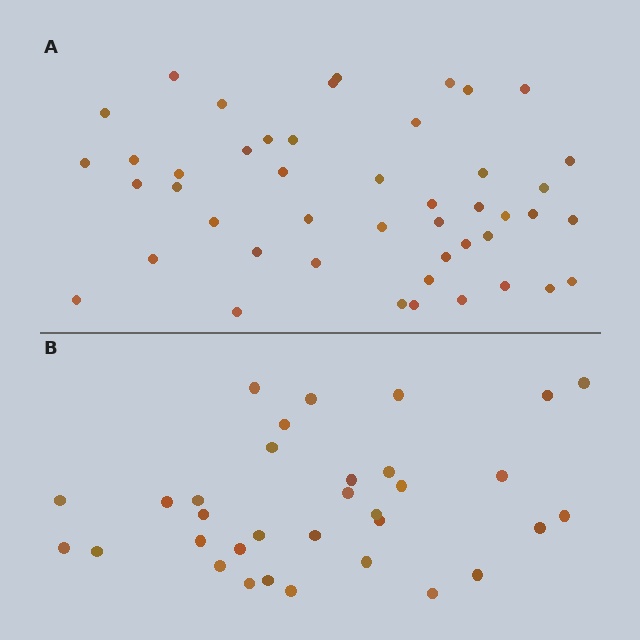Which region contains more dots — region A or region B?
Region A (the top region) has more dots.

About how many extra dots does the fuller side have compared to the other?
Region A has approximately 15 more dots than region B.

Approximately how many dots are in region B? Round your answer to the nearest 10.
About 30 dots. (The exact count is 33, which rounds to 30.)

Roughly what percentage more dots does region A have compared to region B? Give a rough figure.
About 40% more.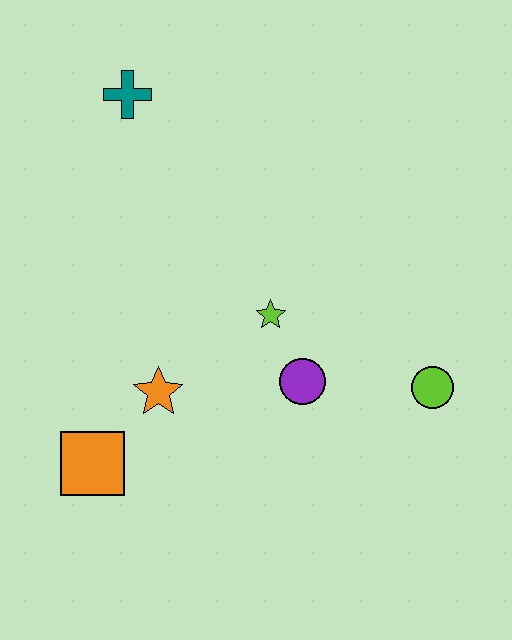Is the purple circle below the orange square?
No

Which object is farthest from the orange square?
The teal cross is farthest from the orange square.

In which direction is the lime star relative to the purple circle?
The lime star is above the purple circle.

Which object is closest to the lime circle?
The purple circle is closest to the lime circle.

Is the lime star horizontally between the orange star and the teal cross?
No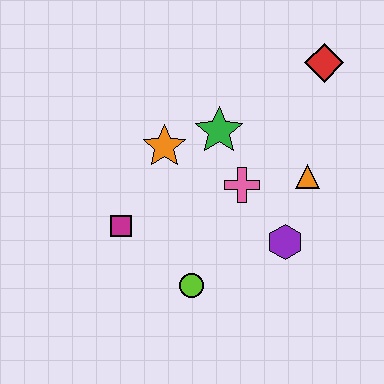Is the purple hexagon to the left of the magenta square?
No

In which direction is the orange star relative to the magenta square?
The orange star is above the magenta square.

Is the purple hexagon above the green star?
No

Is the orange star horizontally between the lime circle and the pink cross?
No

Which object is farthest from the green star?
The lime circle is farthest from the green star.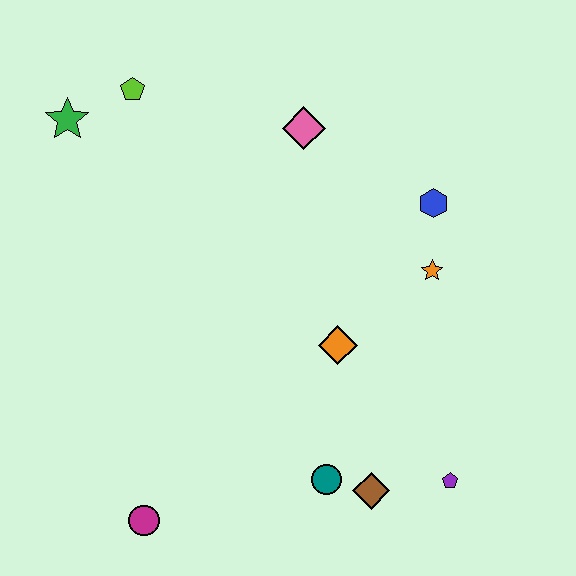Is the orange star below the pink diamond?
Yes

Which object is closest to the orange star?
The blue hexagon is closest to the orange star.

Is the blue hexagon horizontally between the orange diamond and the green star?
No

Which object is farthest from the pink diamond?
The magenta circle is farthest from the pink diamond.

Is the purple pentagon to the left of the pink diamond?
No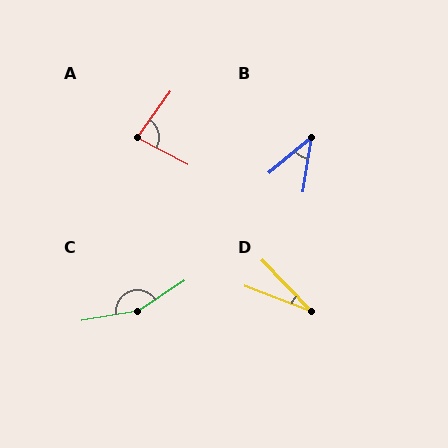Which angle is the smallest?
D, at approximately 25 degrees.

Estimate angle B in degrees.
Approximately 42 degrees.